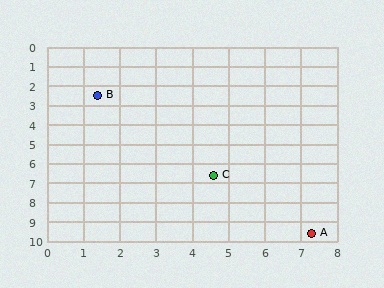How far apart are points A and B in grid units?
Points A and B are about 9.2 grid units apart.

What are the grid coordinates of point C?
Point C is at approximately (4.6, 6.6).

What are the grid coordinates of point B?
Point B is at approximately (1.4, 2.5).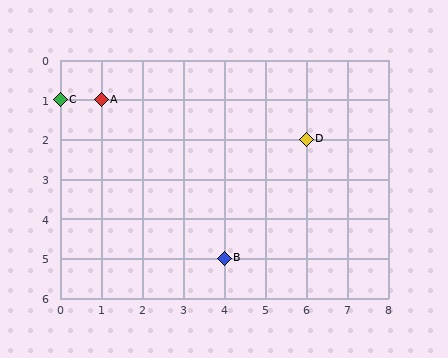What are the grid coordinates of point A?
Point A is at grid coordinates (1, 1).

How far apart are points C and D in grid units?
Points C and D are 6 columns and 1 row apart (about 6.1 grid units diagonally).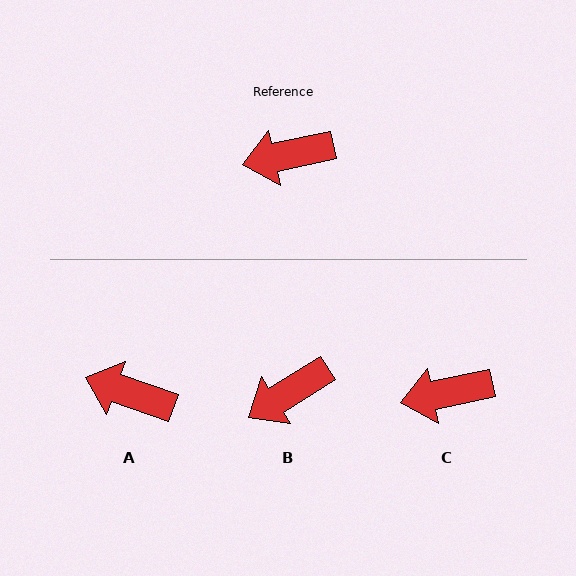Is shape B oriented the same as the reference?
No, it is off by about 20 degrees.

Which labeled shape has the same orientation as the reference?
C.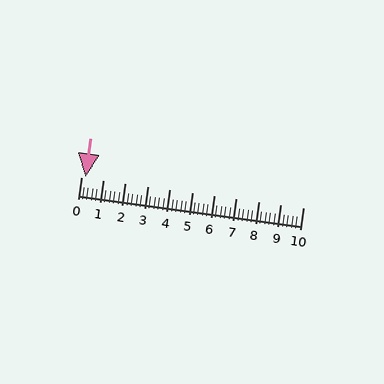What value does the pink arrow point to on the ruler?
The pink arrow points to approximately 0.2.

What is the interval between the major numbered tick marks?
The major tick marks are spaced 1 units apart.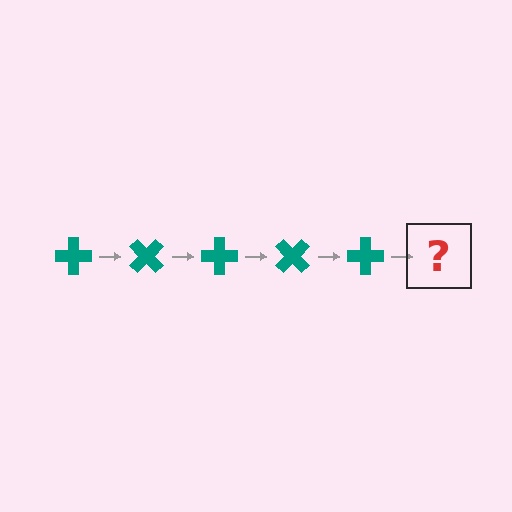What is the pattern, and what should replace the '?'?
The pattern is that the cross rotates 45 degrees each step. The '?' should be a teal cross rotated 225 degrees.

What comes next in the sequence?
The next element should be a teal cross rotated 225 degrees.